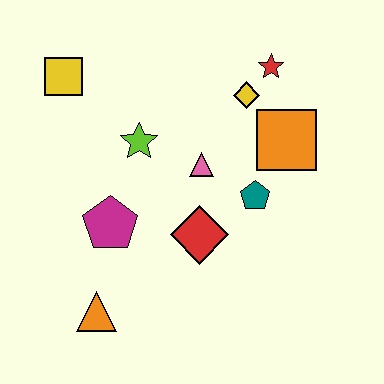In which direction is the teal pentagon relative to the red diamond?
The teal pentagon is to the right of the red diamond.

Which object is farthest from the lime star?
The orange triangle is farthest from the lime star.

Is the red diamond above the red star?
No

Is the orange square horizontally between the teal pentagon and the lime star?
No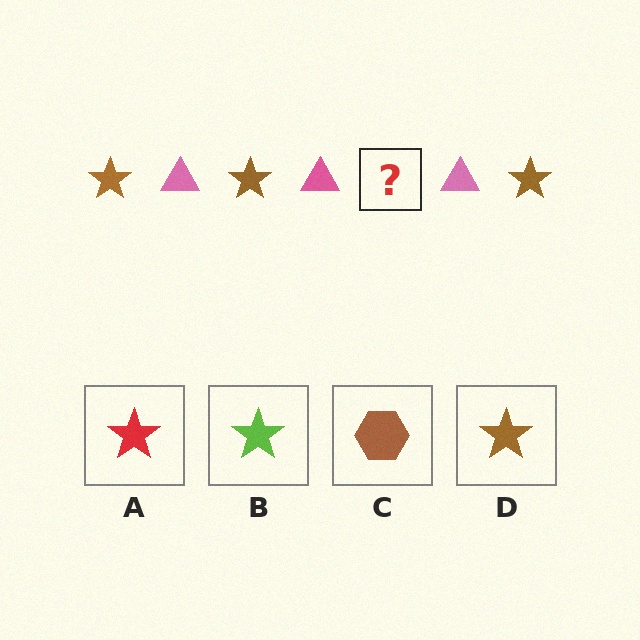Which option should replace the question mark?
Option D.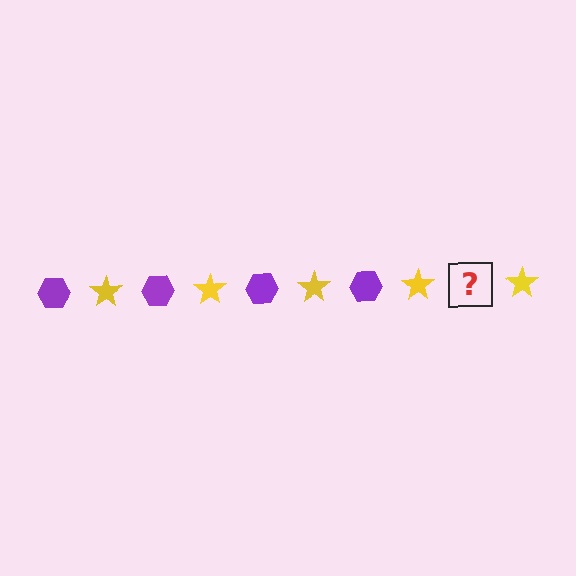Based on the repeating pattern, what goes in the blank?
The blank should be a purple hexagon.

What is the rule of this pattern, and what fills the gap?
The rule is that the pattern alternates between purple hexagon and yellow star. The gap should be filled with a purple hexagon.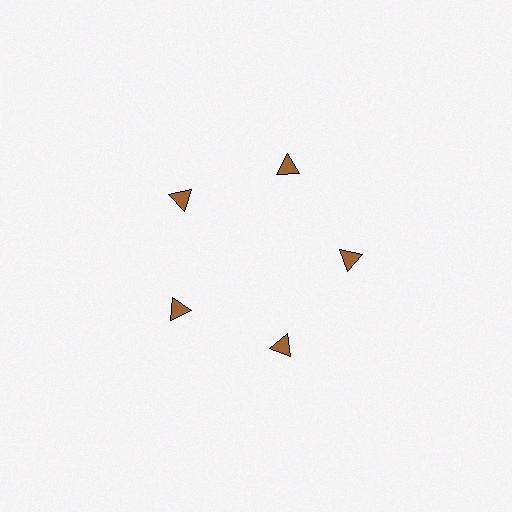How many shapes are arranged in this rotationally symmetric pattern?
There are 5 shapes, arranged in 5 groups of 1.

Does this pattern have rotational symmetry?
Yes, this pattern has 5-fold rotational symmetry. It looks the same after rotating 72 degrees around the center.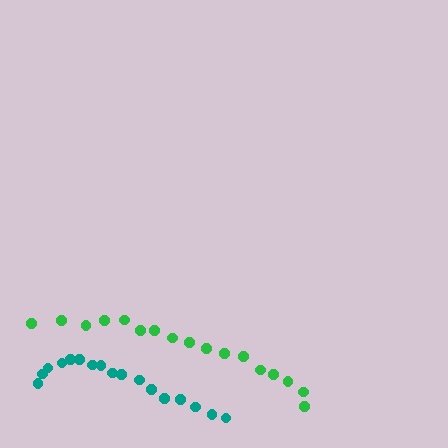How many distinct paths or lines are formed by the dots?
There are 2 distinct paths.